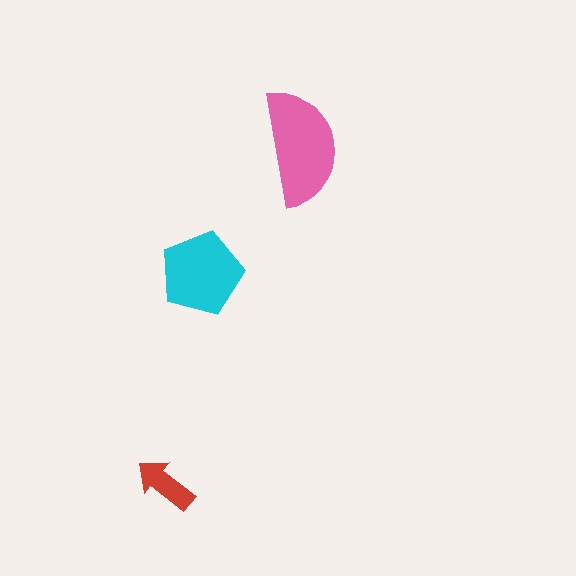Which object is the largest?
The pink semicircle.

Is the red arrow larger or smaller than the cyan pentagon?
Smaller.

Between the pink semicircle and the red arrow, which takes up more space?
The pink semicircle.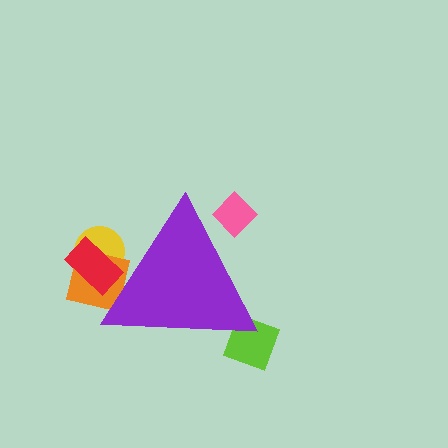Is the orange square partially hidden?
Yes, the orange square is partially hidden behind the purple triangle.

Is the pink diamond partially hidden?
Yes, the pink diamond is partially hidden behind the purple triangle.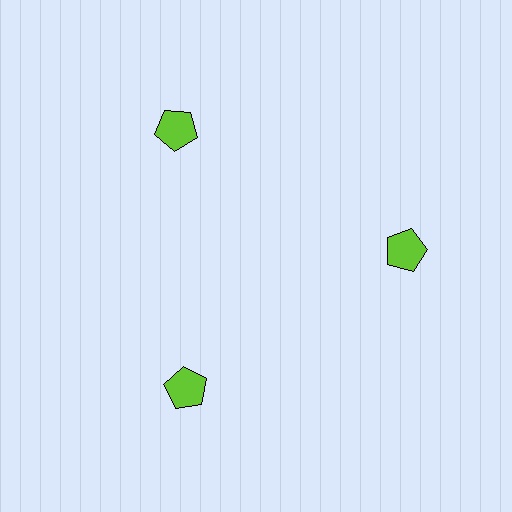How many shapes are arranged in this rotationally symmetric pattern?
There are 3 shapes, arranged in 3 groups of 1.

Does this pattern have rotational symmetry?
Yes, this pattern has 3-fold rotational symmetry. It looks the same after rotating 120 degrees around the center.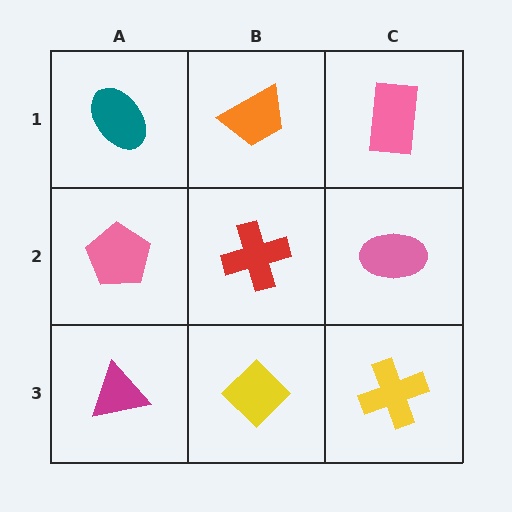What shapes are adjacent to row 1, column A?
A pink pentagon (row 2, column A), an orange trapezoid (row 1, column B).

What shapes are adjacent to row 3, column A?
A pink pentagon (row 2, column A), a yellow diamond (row 3, column B).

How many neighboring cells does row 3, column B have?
3.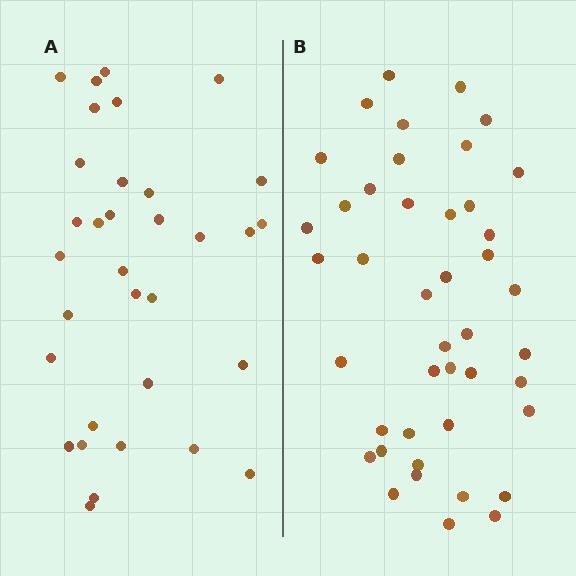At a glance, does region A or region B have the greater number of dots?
Region B (the right region) has more dots.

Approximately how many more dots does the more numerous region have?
Region B has roughly 10 or so more dots than region A.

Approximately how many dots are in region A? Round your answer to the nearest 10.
About 30 dots. (The exact count is 33, which rounds to 30.)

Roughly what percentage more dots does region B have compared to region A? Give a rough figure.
About 30% more.